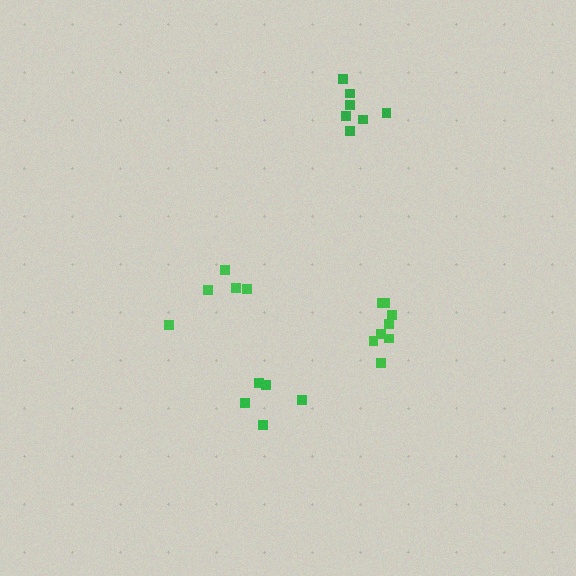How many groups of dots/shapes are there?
There are 4 groups.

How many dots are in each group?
Group 1: 5 dots, Group 2: 7 dots, Group 3: 5 dots, Group 4: 8 dots (25 total).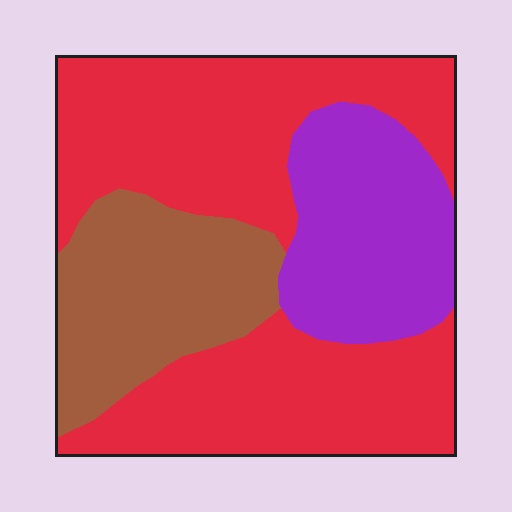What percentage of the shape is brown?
Brown takes up between a sixth and a third of the shape.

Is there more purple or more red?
Red.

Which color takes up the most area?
Red, at roughly 55%.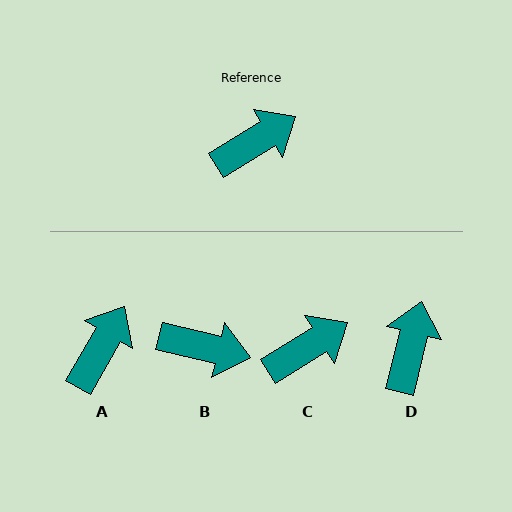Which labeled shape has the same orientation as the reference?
C.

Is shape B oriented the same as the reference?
No, it is off by about 45 degrees.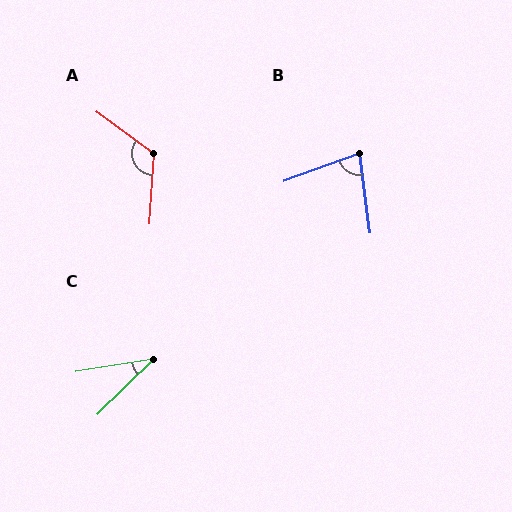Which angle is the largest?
A, at approximately 123 degrees.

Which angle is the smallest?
C, at approximately 35 degrees.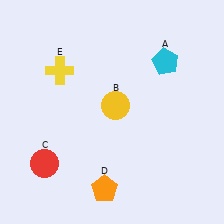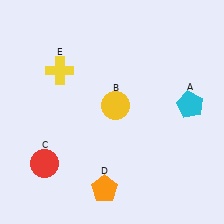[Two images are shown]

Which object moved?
The cyan pentagon (A) moved down.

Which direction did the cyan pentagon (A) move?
The cyan pentagon (A) moved down.